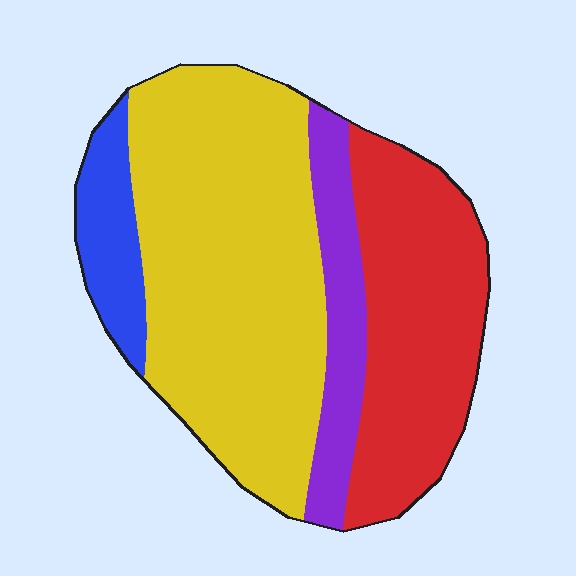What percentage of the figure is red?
Red takes up between a sixth and a third of the figure.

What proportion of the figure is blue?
Blue takes up about one tenth (1/10) of the figure.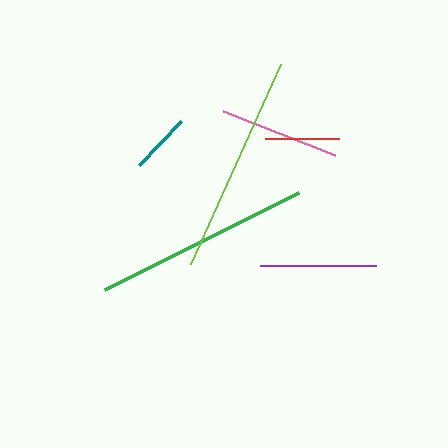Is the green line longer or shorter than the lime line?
The lime line is longer than the green line.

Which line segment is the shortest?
The teal line is the shortest at approximately 61 pixels.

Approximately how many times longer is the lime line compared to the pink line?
The lime line is approximately 1.8 times the length of the pink line.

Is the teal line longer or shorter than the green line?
The green line is longer than the teal line.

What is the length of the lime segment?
The lime segment is approximately 219 pixels long.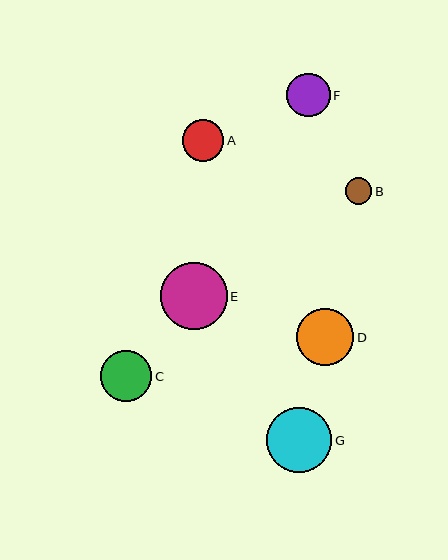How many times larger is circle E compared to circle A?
Circle E is approximately 1.6 times the size of circle A.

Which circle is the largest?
Circle E is the largest with a size of approximately 67 pixels.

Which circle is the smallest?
Circle B is the smallest with a size of approximately 27 pixels.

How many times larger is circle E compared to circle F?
Circle E is approximately 1.5 times the size of circle F.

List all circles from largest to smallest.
From largest to smallest: E, G, D, C, F, A, B.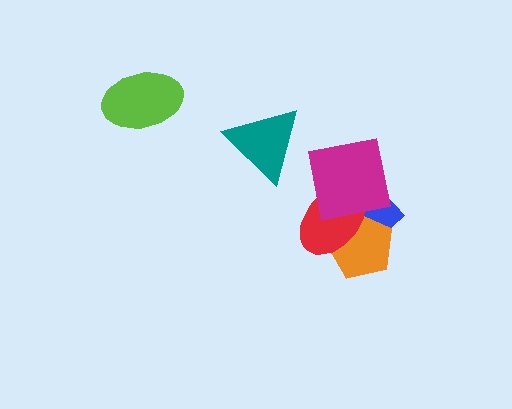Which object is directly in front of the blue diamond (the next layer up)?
The orange pentagon is directly in front of the blue diamond.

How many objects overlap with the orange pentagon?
3 objects overlap with the orange pentagon.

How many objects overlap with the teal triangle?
0 objects overlap with the teal triangle.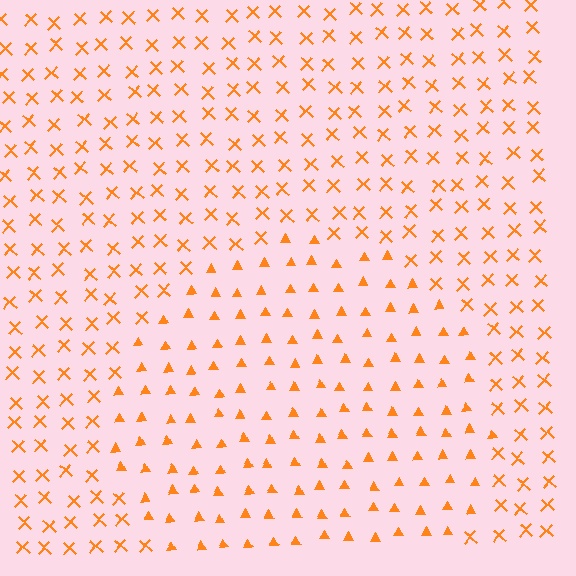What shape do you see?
I see a circle.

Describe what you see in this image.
The image is filled with small orange elements arranged in a uniform grid. A circle-shaped region contains triangles, while the surrounding area contains X marks. The boundary is defined purely by the change in element shape.